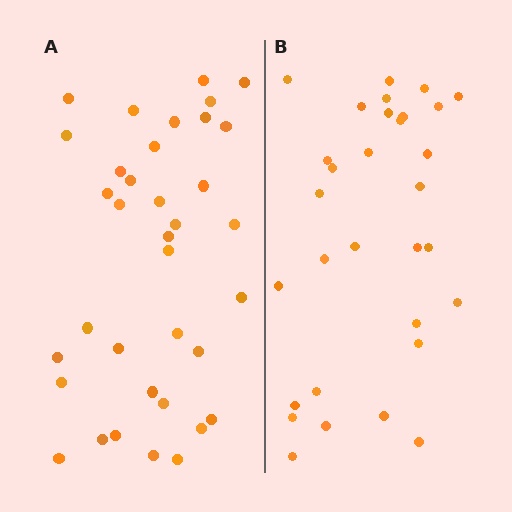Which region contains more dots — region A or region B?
Region A (the left region) has more dots.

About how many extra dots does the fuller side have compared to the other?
Region A has about 5 more dots than region B.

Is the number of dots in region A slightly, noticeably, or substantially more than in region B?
Region A has only slightly more — the two regions are fairly close. The ratio is roughly 1.2 to 1.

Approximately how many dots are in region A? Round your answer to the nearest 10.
About 40 dots. (The exact count is 36, which rounds to 40.)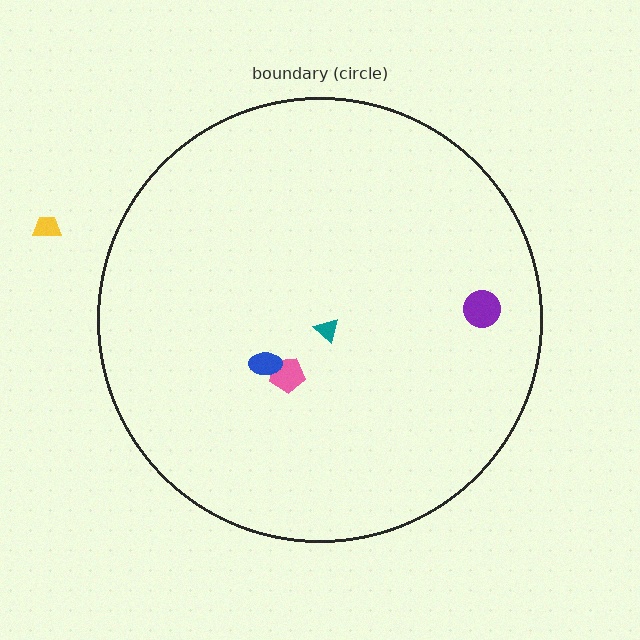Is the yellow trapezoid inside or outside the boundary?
Outside.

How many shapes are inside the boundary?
4 inside, 1 outside.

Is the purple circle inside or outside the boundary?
Inside.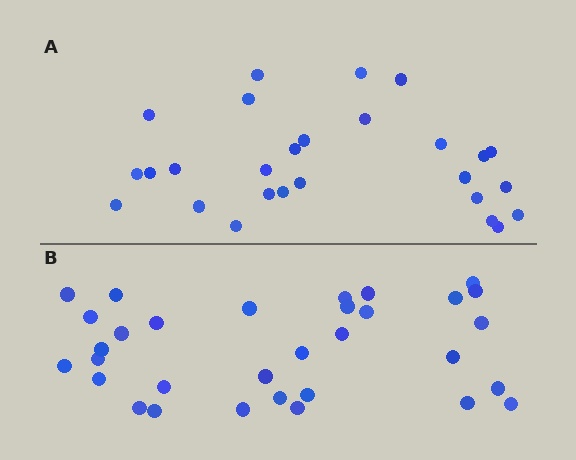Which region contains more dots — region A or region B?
Region B (the bottom region) has more dots.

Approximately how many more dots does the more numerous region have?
Region B has about 5 more dots than region A.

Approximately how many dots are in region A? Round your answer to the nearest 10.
About 30 dots. (The exact count is 27, which rounds to 30.)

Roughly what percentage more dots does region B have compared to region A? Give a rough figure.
About 20% more.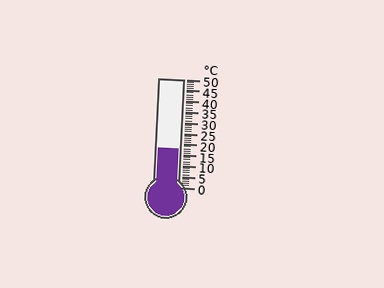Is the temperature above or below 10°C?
The temperature is above 10°C.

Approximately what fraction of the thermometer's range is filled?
The thermometer is filled to approximately 35% of its range.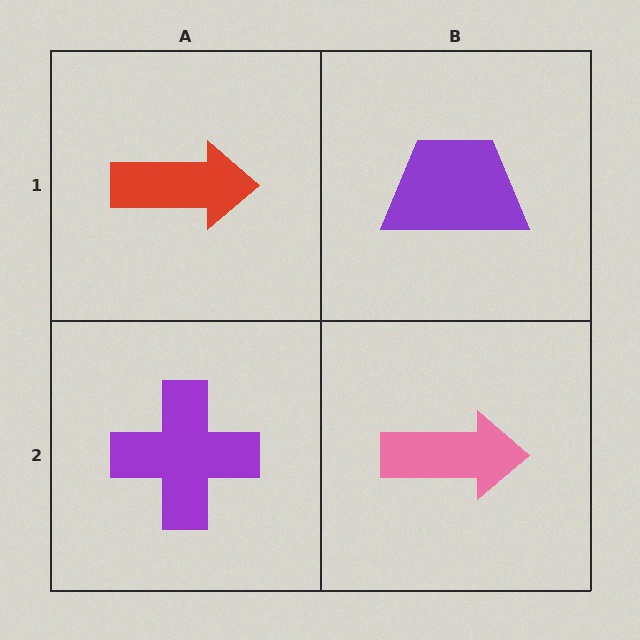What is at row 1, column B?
A purple trapezoid.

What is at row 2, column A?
A purple cross.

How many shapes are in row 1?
2 shapes.